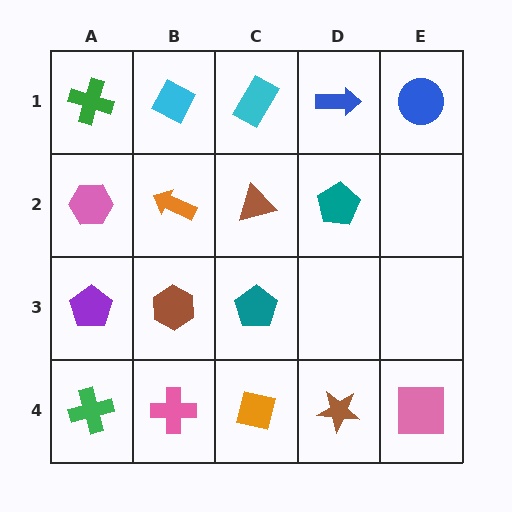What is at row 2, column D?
A teal pentagon.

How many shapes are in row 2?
4 shapes.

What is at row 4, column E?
A pink square.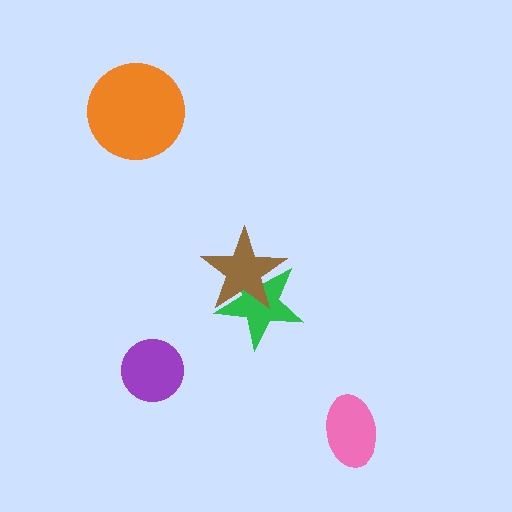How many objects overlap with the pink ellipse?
0 objects overlap with the pink ellipse.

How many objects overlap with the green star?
1 object overlaps with the green star.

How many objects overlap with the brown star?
1 object overlaps with the brown star.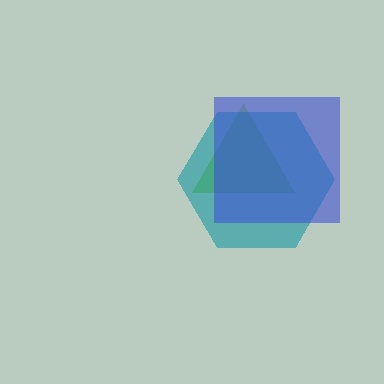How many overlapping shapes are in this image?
There are 3 overlapping shapes in the image.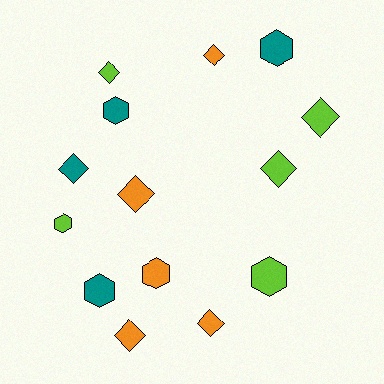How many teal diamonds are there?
There is 1 teal diamond.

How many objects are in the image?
There are 14 objects.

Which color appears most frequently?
Orange, with 5 objects.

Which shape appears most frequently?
Diamond, with 8 objects.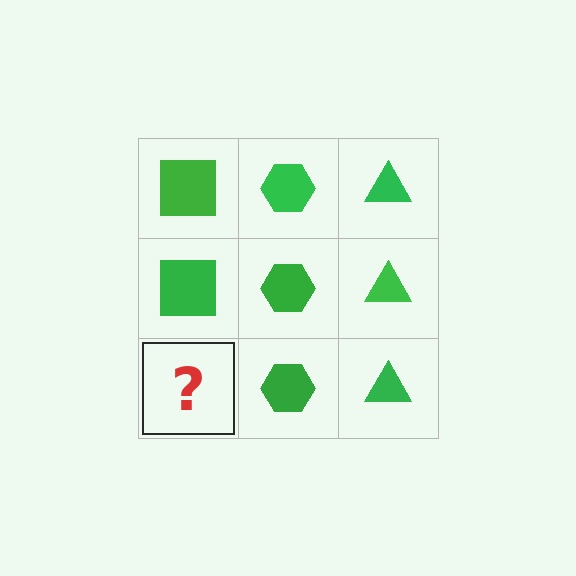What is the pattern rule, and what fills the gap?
The rule is that each column has a consistent shape. The gap should be filled with a green square.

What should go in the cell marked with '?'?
The missing cell should contain a green square.